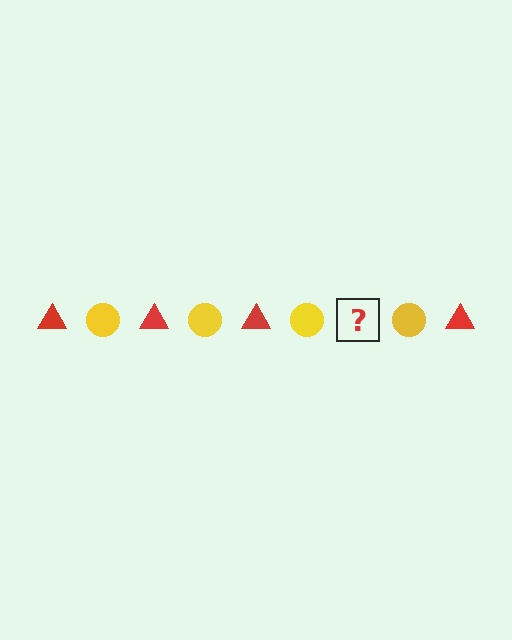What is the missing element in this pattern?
The missing element is a red triangle.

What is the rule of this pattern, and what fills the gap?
The rule is that the pattern alternates between red triangle and yellow circle. The gap should be filled with a red triangle.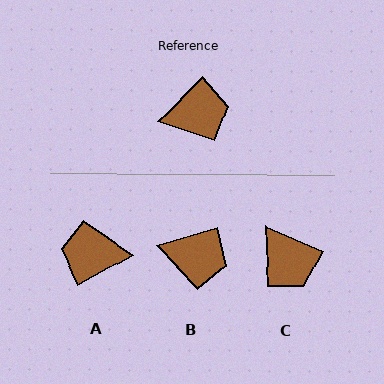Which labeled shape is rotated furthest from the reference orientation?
A, about 163 degrees away.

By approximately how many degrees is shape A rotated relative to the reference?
Approximately 163 degrees counter-clockwise.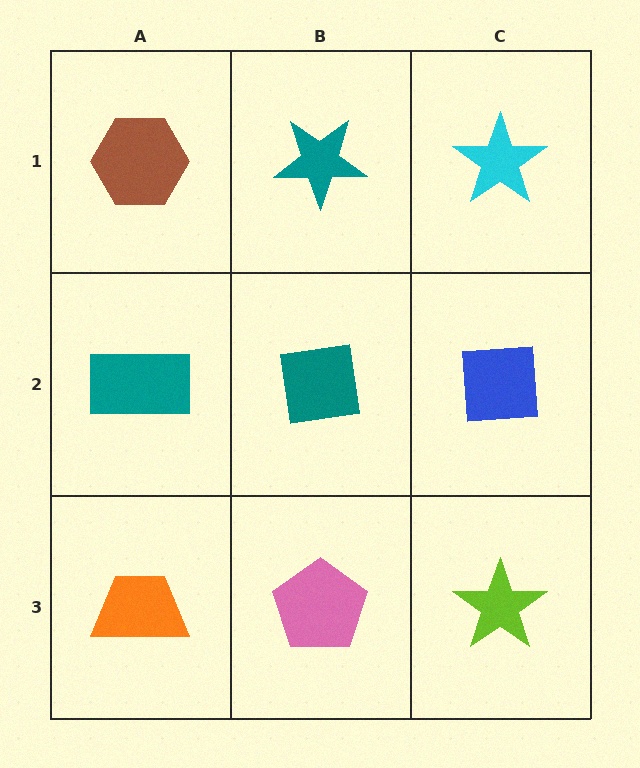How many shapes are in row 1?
3 shapes.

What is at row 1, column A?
A brown hexagon.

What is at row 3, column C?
A lime star.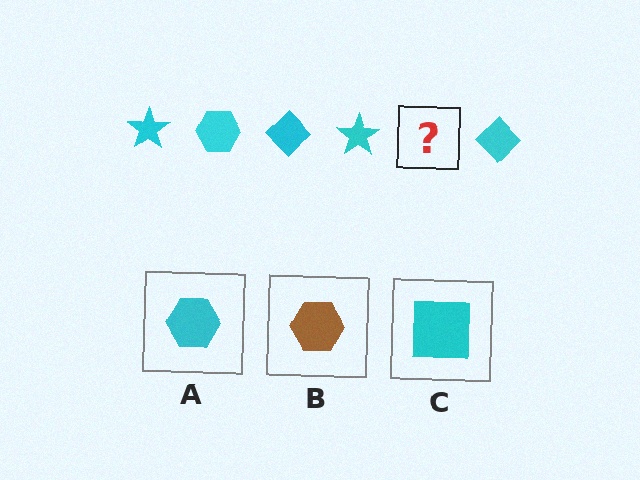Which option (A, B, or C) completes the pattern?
A.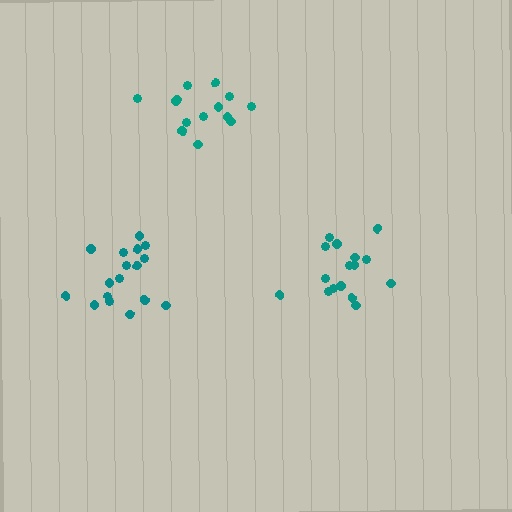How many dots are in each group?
Group 1: 17 dots, Group 2: 14 dots, Group 3: 16 dots (47 total).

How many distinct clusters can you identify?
There are 3 distinct clusters.